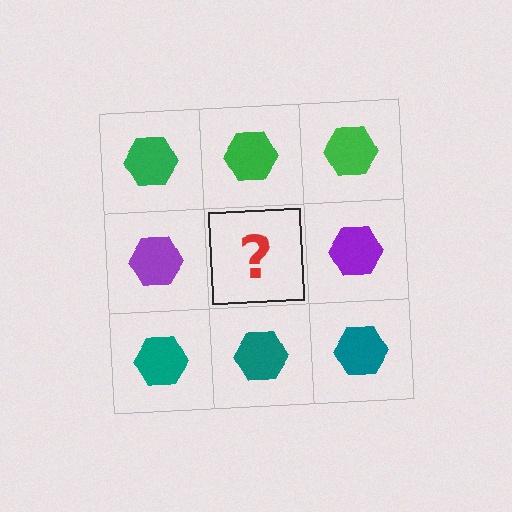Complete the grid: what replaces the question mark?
The question mark should be replaced with a purple hexagon.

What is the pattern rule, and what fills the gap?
The rule is that each row has a consistent color. The gap should be filled with a purple hexagon.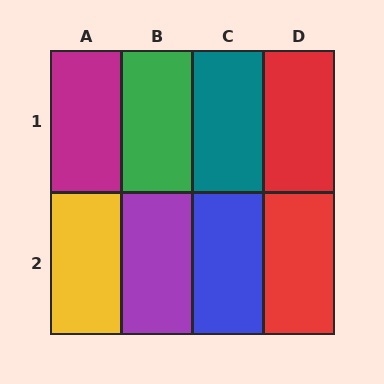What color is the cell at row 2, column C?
Blue.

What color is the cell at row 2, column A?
Yellow.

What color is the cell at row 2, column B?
Purple.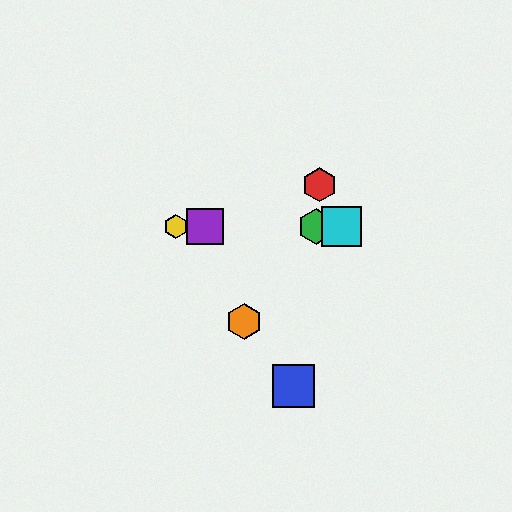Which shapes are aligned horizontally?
The green hexagon, the yellow hexagon, the purple square, the cyan square are aligned horizontally.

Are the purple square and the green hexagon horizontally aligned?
Yes, both are at y≈226.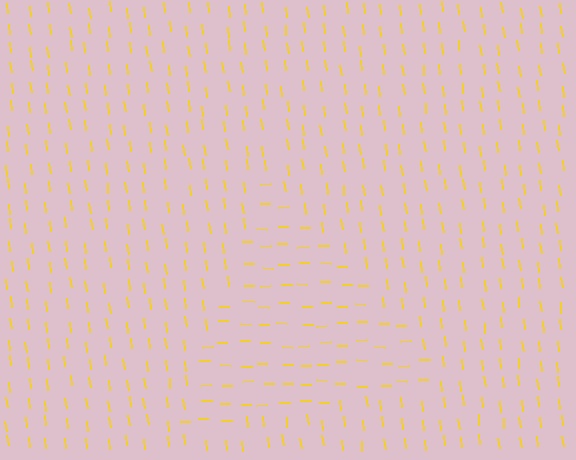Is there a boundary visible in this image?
Yes, there is a texture boundary formed by a change in line orientation.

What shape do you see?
I see a triangle.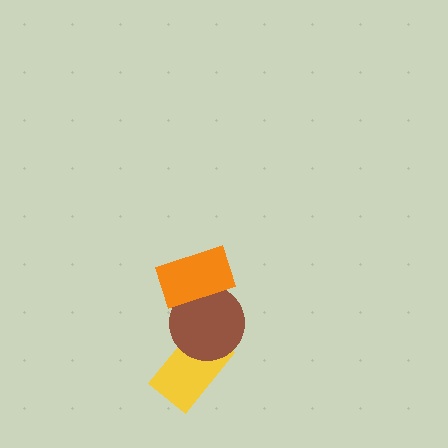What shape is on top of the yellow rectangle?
The brown circle is on top of the yellow rectangle.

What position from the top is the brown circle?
The brown circle is 2nd from the top.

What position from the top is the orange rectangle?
The orange rectangle is 1st from the top.